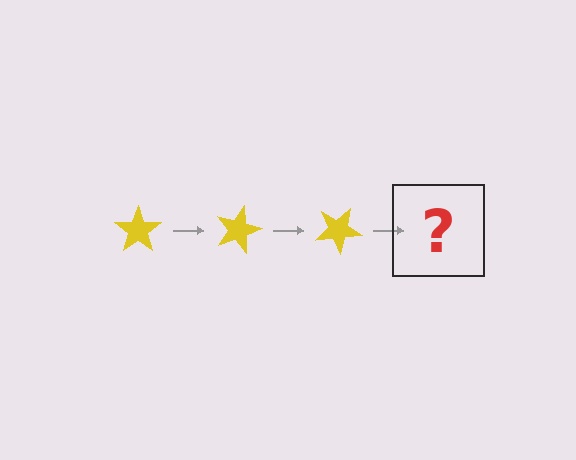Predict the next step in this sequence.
The next step is a yellow star rotated 45 degrees.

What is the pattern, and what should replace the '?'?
The pattern is that the star rotates 15 degrees each step. The '?' should be a yellow star rotated 45 degrees.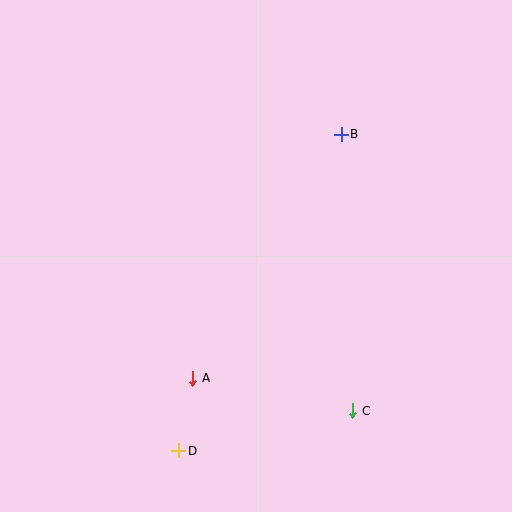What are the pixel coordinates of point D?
Point D is at (179, 451).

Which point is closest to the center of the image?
Point A at (193, 378) is closest to the center.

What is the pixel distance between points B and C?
The distance between B and C is 277 pixels.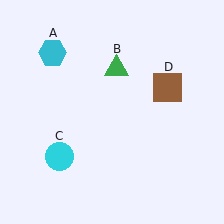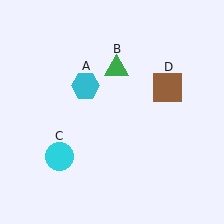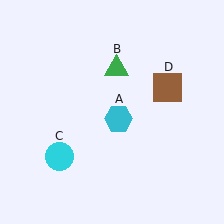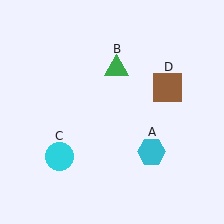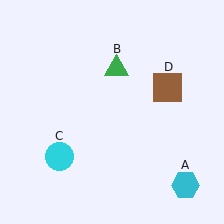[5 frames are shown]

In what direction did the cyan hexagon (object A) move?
The cyan hexagon (object A) moved down and to the right.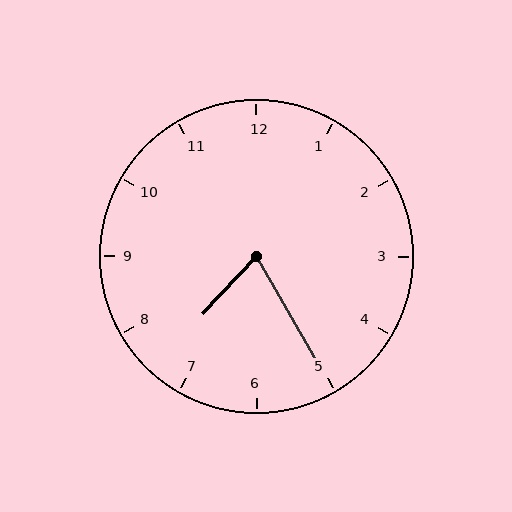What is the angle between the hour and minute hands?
Approximately 72 degrees.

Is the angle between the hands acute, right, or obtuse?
It is acute.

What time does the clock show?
7:25.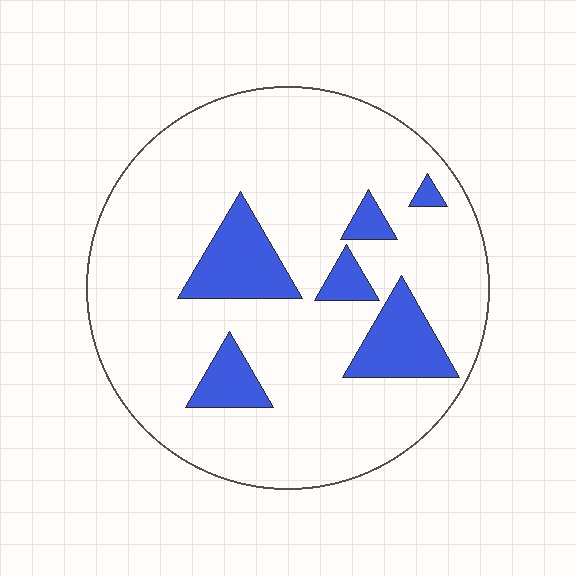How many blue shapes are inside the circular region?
6.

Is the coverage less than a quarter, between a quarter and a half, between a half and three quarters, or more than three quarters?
Less than a quarter.